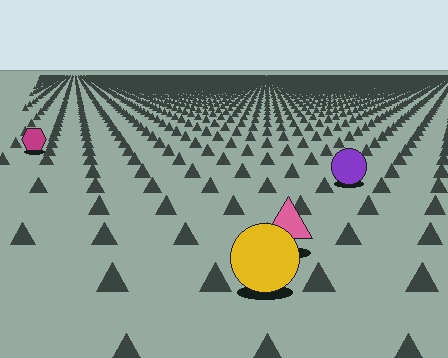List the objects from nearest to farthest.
From nearest to farthest: the yellow circle, the pink triangle, the purple circle, the magenta hexagon.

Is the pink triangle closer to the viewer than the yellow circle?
No. The yellow circle is closer — you can tell from the texture gradient: the ground texture is coarser near it.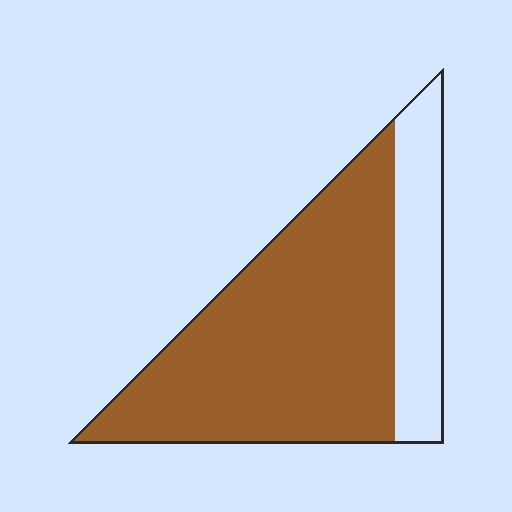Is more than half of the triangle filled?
Yes.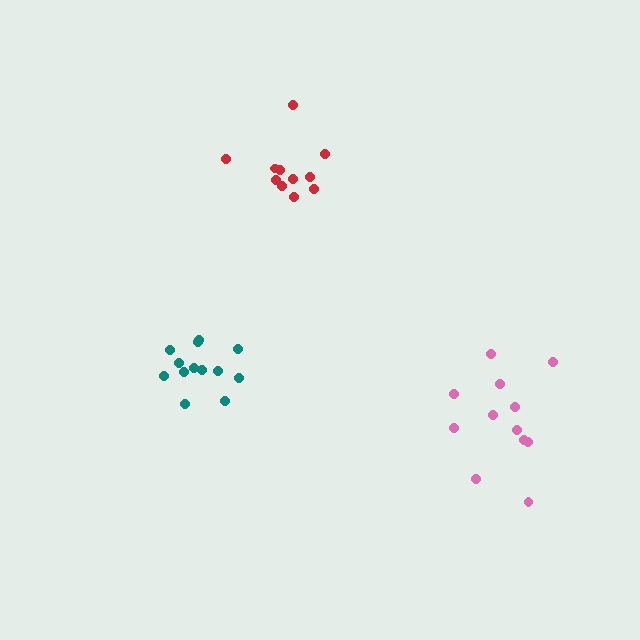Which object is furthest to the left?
The teal cluster is leftmost.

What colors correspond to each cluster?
The clusters are colored: red, pink, teal.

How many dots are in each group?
Group 1: 11 dots, Group 2: 12 dots, Group 3: 13 dots (36 total).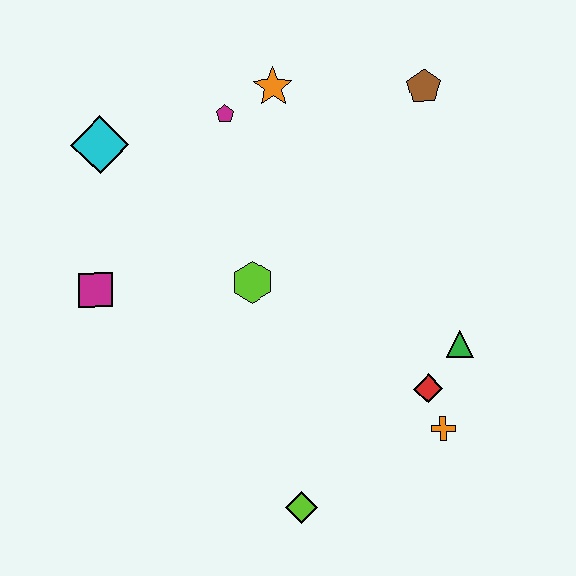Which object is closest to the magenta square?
The cyan diamond is closest to the magenta square.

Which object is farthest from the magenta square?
The brown pentagon is farthest from the magenta square.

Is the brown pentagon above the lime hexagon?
Yes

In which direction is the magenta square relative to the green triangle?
The magenta square is to the left of the green triangle.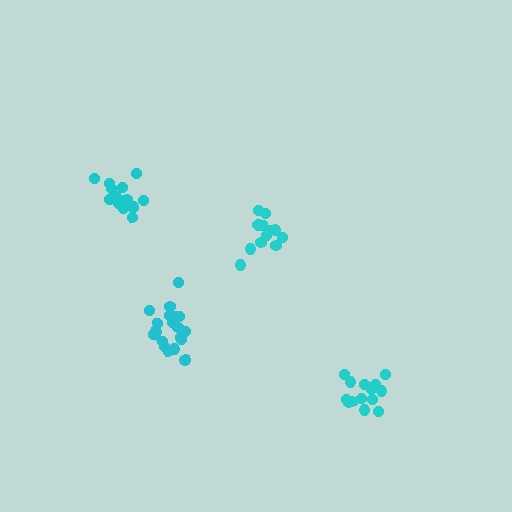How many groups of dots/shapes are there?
There are 4 groups.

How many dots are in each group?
Group 1: 13 dots, Group 2: 19 dots, Group 3: 14 dots, Group 4: 15 dots (61 total).